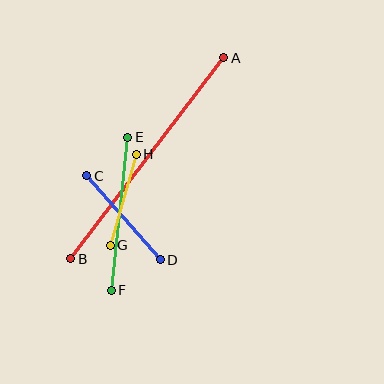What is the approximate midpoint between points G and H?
The midpoint is at approximately (123, 200) pixels.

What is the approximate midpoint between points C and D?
The midpoint is at approximately (123, 218) pixels.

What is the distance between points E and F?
The distance is approximately 154 pixels.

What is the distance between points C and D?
The distance is approximately 112 pixels.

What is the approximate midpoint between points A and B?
The midpoint is at approximately (147, 158) pixels.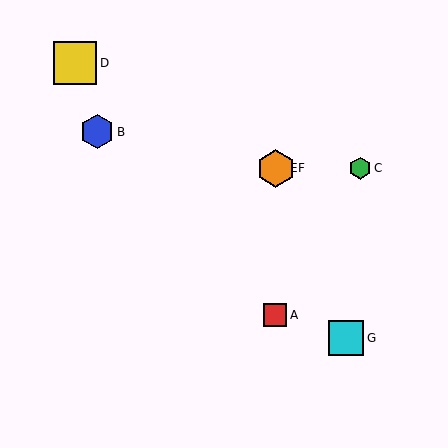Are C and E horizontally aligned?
Yes, both are at y≈168.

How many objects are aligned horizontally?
3 objects (C, E, F) are aligned horizontally.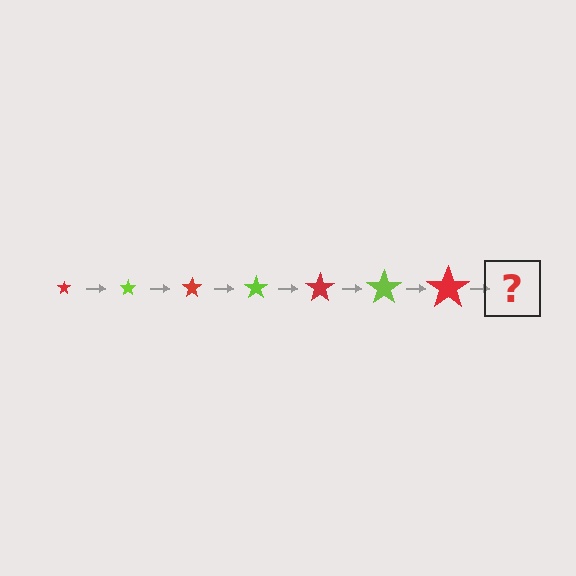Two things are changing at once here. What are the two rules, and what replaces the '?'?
The two rules are that the star grows larger each step and the color cycles through red and lime. The '?' should be a lime star, larger than the previous one.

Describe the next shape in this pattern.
It should be a lime star, larger than the previous one.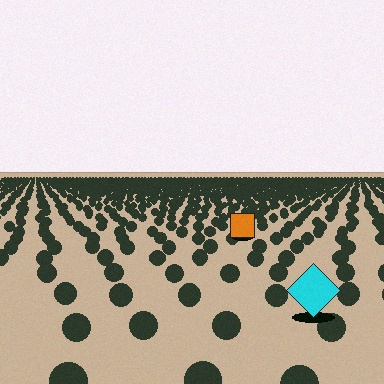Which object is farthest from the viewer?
The orange square is farthest from the viewer. It appears smaller and the ground texture around it is denser.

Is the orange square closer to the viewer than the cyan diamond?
No. The cyan diamond is closer — you can tell from the texture gradient: the ground texture is coarser near it.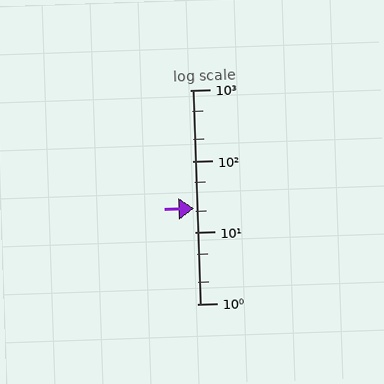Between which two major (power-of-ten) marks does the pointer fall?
The pointer is between 10 and 100.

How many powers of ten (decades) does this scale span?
The scale spans 3 decades, from 1 to 1000.